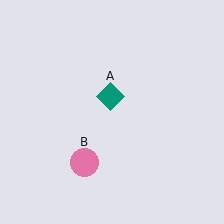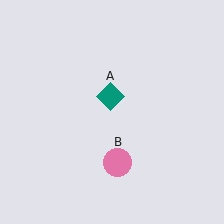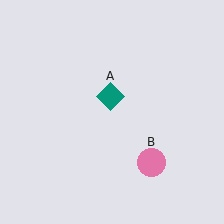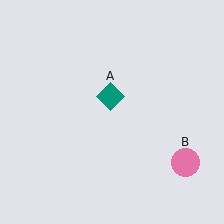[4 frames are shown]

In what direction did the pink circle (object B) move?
The pink circle (object B) moved right.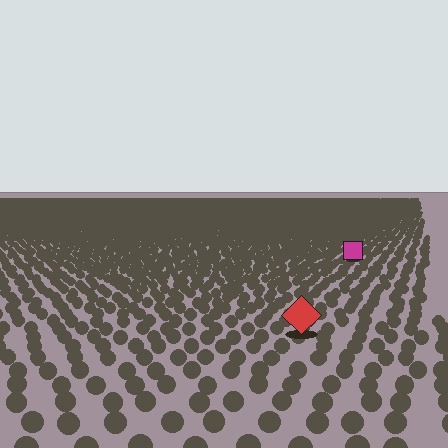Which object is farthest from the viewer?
The magenta square is farthest from the viewer. It appears smaller and the ground texture around it is denser.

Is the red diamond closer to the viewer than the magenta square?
Yes. The red diamond is closer — you can tell from the texture gradient: the ground texture is coarser near it.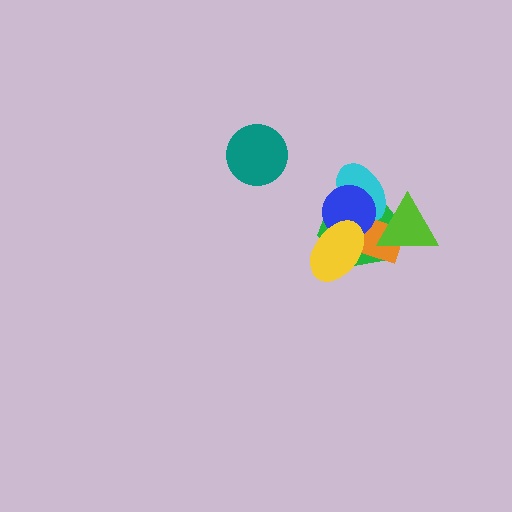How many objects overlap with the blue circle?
4 objects overlap with the blue circle.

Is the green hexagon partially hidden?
Yes, it is partially covered by another shape.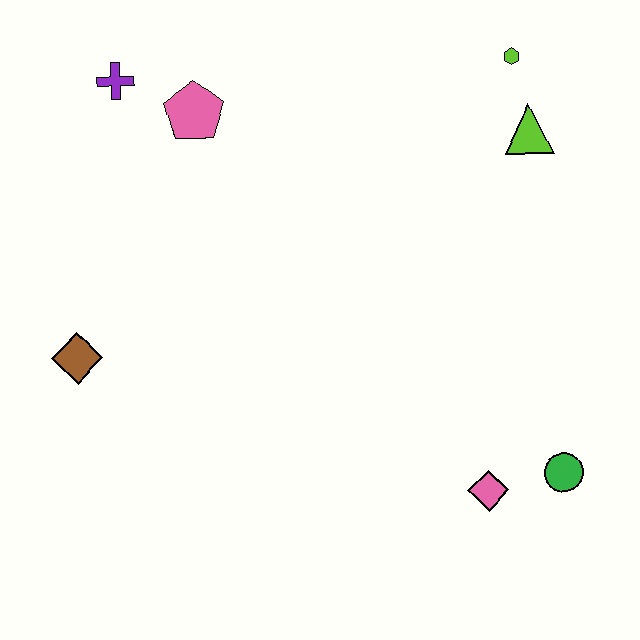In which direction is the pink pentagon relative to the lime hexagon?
The pink pentagon is to the left of the lime hexagon.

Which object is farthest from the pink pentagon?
The green circle is farthest from the pink pentagon.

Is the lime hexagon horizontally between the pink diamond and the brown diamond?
No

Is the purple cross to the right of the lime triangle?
No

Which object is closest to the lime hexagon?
The lime triangle is closest to the lime hexagon.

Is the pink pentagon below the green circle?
No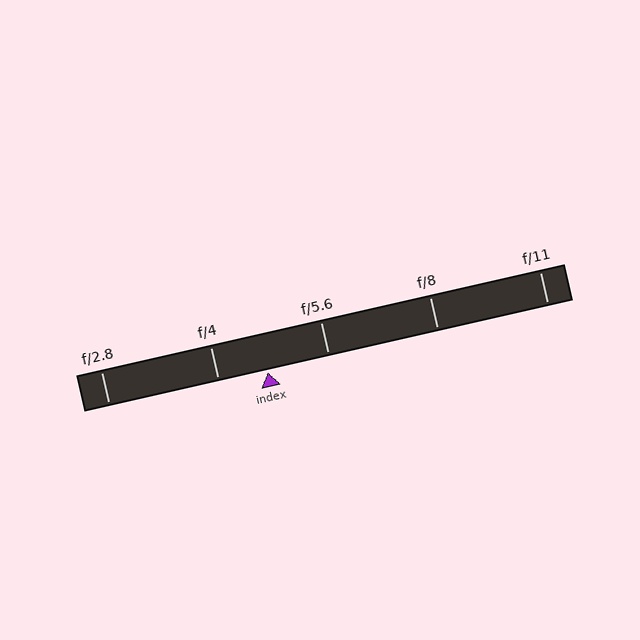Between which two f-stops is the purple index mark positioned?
The index mark is between f/4 and f/5.6.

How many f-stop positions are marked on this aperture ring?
There are 5 f-stop positions marked.